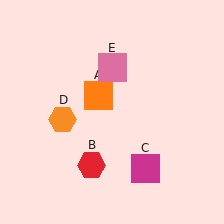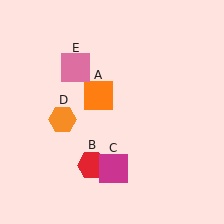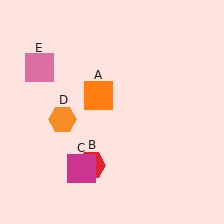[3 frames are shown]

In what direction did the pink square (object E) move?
The pink square (object E) moved left.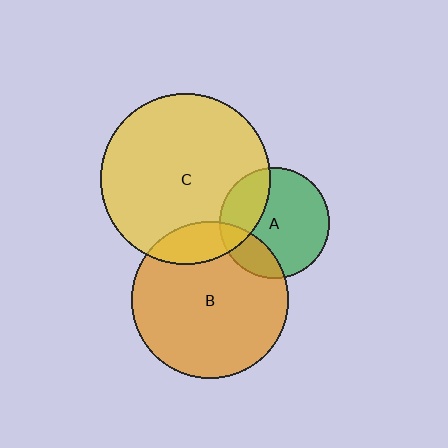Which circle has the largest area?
Circle C (yellow).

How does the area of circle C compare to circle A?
Approximately 2.4 times.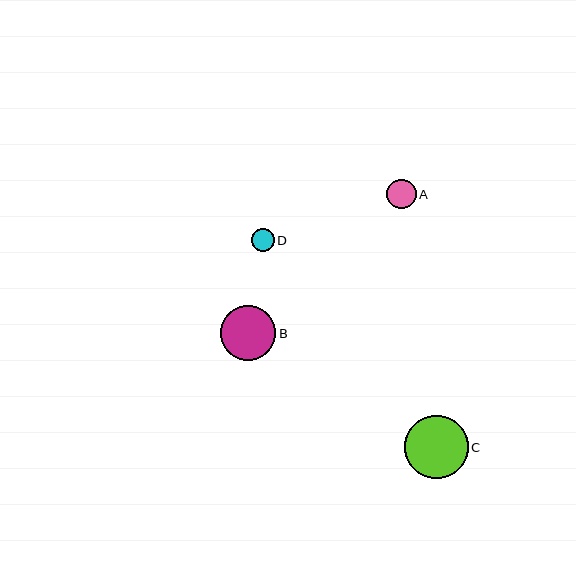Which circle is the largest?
Circle C is the largest with a size of approximately 63 pixels.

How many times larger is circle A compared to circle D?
Circle A is approximately 1.3 times the size of circle D.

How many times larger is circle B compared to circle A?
Circle B is approximately 1.9 times the size of circle A.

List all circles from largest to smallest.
From largest to smallest: C, B, A, D.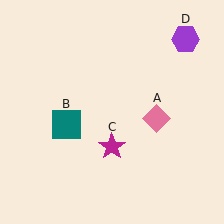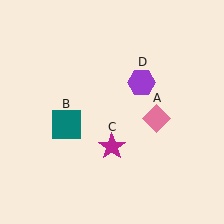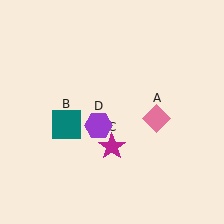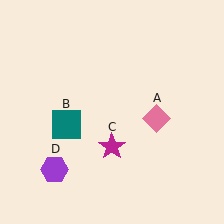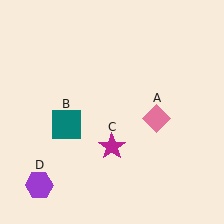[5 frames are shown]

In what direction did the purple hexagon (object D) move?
The purple hexagon (object D) moved down and to the left.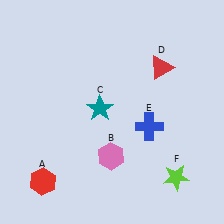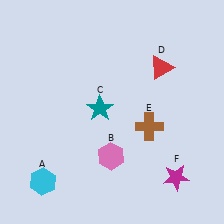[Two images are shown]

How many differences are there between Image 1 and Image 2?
There are 3 differences between the two images.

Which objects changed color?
A changed from red to cyan. E changed from blue to brown. F changed from lime to magenta.